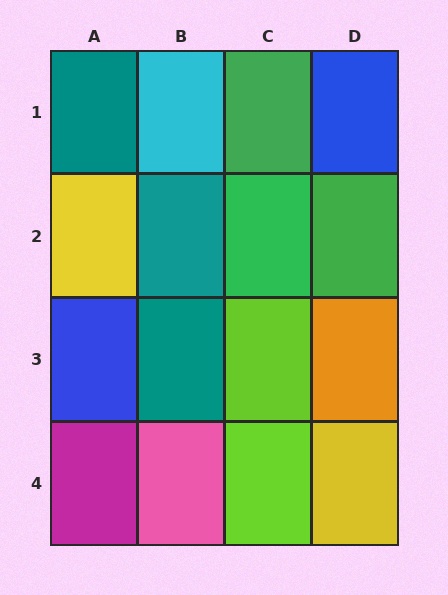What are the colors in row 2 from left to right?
Yellow, teal, green, green.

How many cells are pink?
1 cell is pink.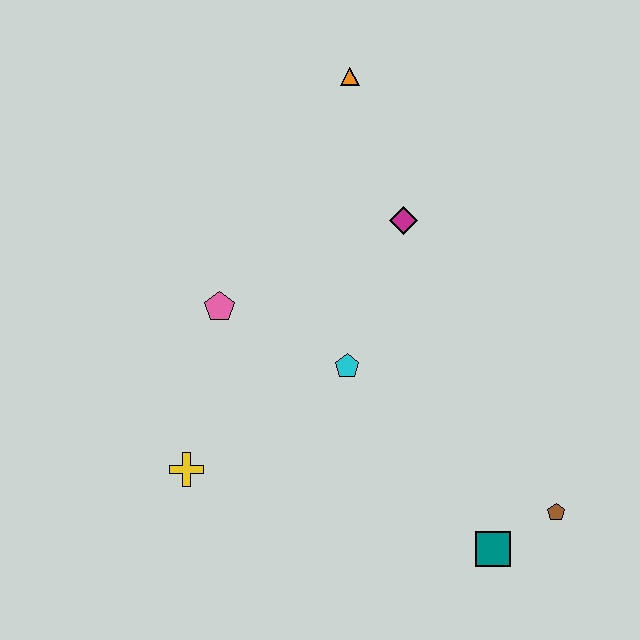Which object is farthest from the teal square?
The orange triangle is farthest from the teal square.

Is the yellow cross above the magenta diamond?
No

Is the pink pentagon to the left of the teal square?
Yes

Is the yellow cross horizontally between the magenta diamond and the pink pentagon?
No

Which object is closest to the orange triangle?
The magenta diamond is closest to the orange triangle.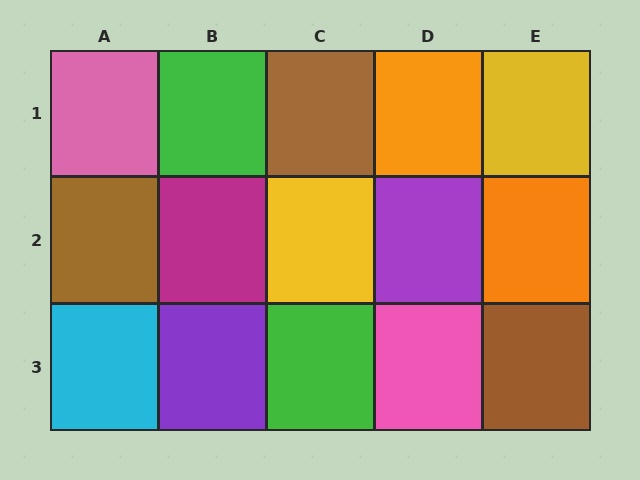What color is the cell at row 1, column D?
Orange.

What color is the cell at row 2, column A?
Brown.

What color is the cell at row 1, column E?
Yellow.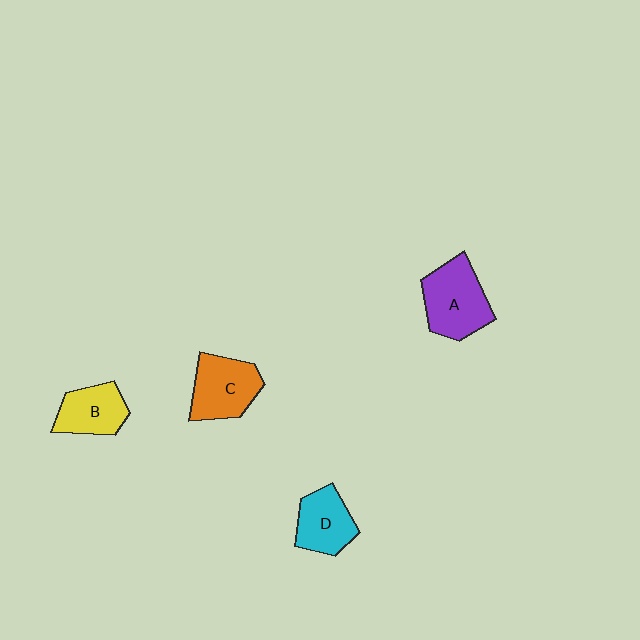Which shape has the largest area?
Shape A (purple).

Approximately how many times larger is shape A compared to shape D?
Approximately 1.3 times.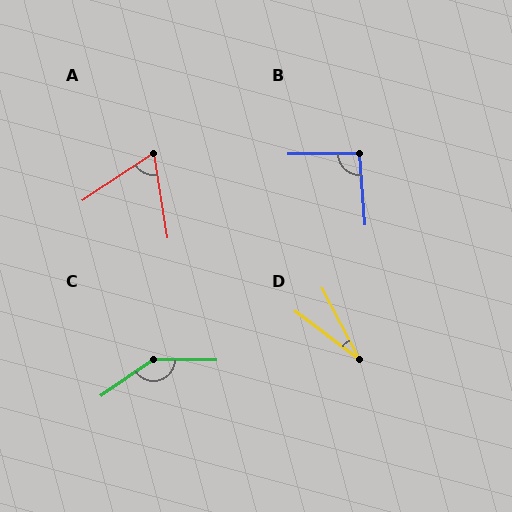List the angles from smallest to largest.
D (25°), A (66°), B (95°), C (145°).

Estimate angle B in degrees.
Approximately 95 degrees.